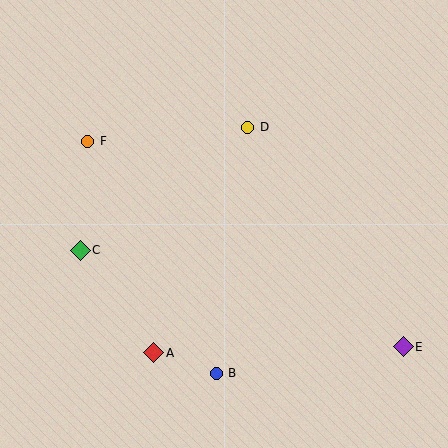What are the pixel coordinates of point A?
Point A is at (154, 353).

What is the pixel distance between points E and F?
The distance between E and F is 377 pixels.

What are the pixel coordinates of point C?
Point C is at (80, 250).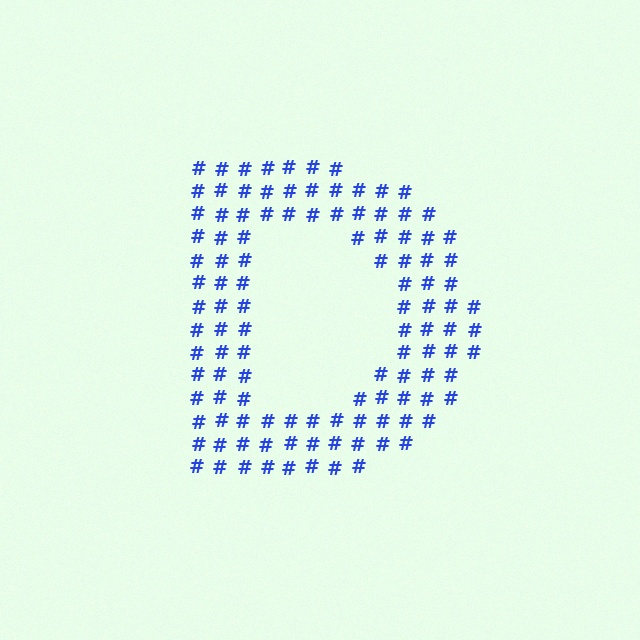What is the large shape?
The large shape is the letter D.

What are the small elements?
The small elements are hash symbols.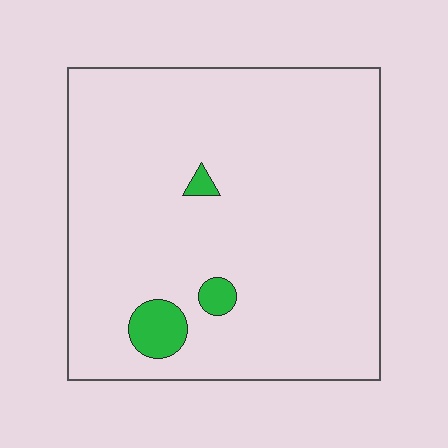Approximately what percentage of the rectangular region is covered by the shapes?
Approximately 5%.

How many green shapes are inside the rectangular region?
3.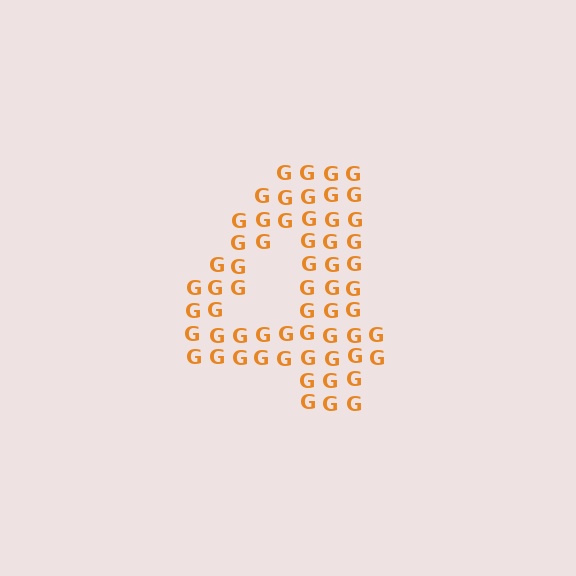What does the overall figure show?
The overall figure shows the digit 4.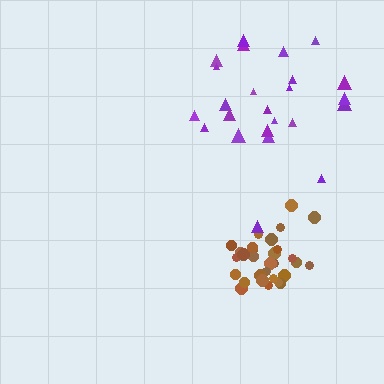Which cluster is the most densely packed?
Brown.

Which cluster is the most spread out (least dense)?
Purple.